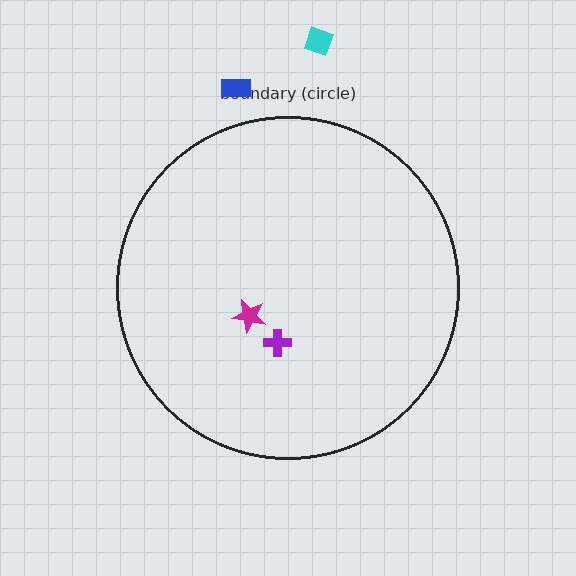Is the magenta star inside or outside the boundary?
Inside.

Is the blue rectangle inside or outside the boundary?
Outside.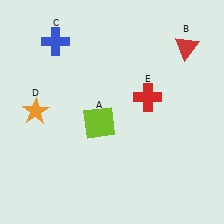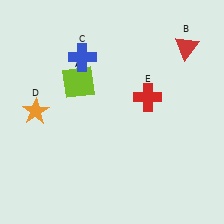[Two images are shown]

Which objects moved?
The objects that moved are: the lime square (A), the blue cross (C).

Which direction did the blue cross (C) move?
The blue cross (C) moved right.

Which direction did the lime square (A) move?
The lime square (A) moved up.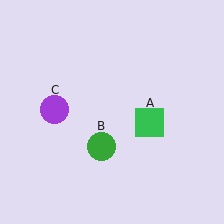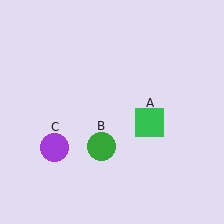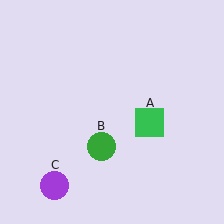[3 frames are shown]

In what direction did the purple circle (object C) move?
The purple circle (object C) moved down.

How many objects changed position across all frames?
1 object changed position: purple circle (object C).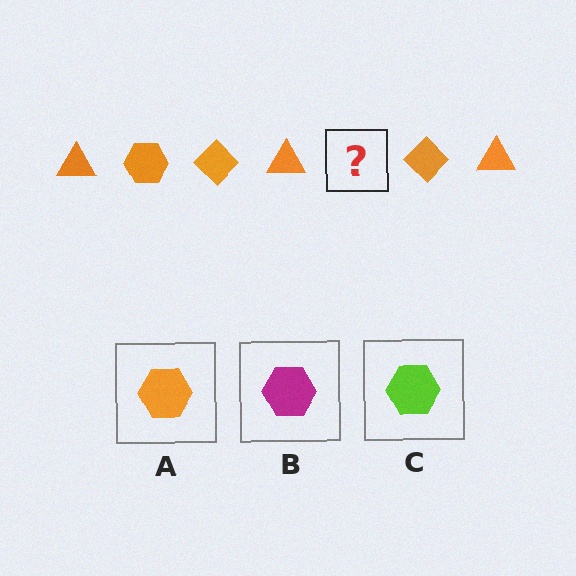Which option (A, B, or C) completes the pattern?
A.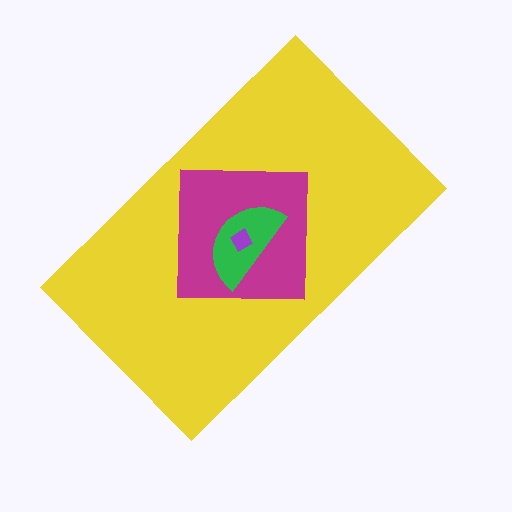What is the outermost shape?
The yellow rectangle.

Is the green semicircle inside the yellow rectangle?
Yes.